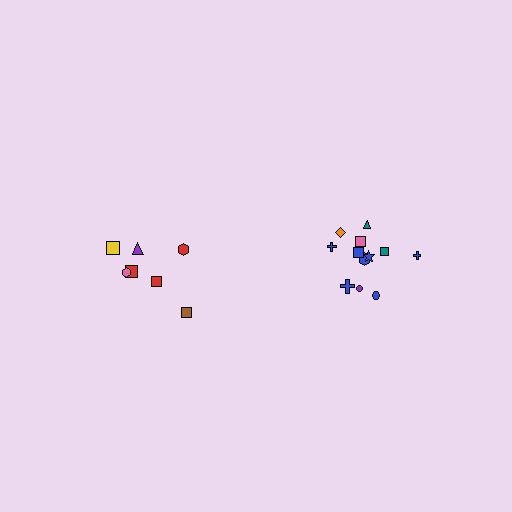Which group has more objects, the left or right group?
The right group.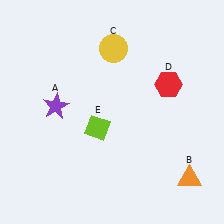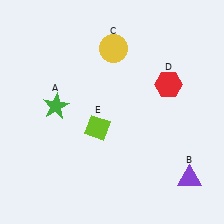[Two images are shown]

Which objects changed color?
A changed from purple to green. B changed from orange to purple.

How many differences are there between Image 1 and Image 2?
There are 2 differences between the two images.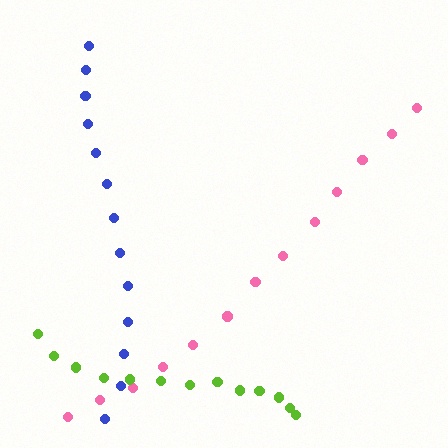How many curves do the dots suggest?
There are 3 distinct paths.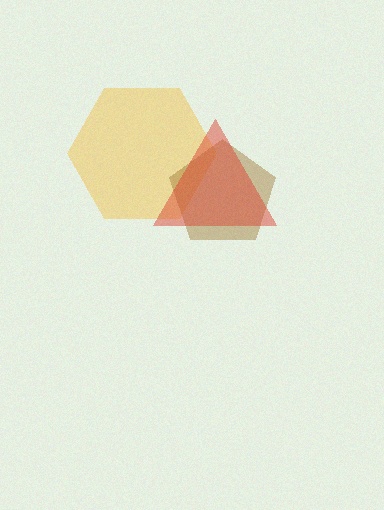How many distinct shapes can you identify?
There are 3 distinct shapes: a yellow hexagon, a brown pentagon, a red triangle.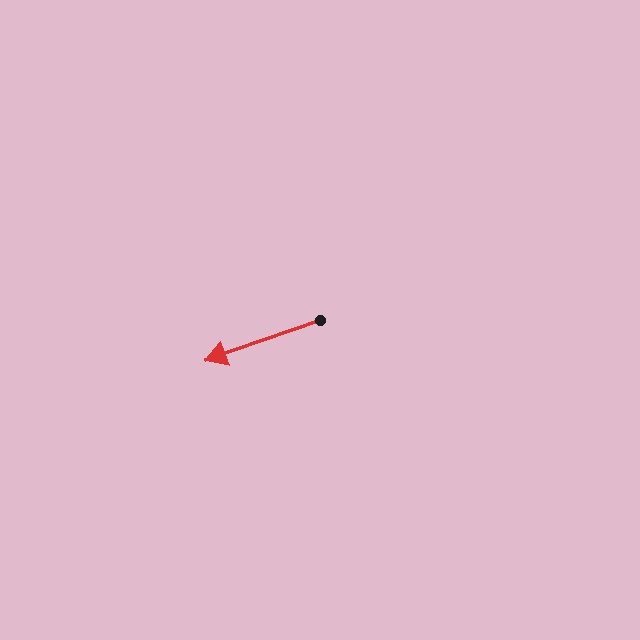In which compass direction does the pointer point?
West.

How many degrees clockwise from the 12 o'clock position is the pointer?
Approximately 251 degrees.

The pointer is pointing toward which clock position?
Roughly 8 o'clock.